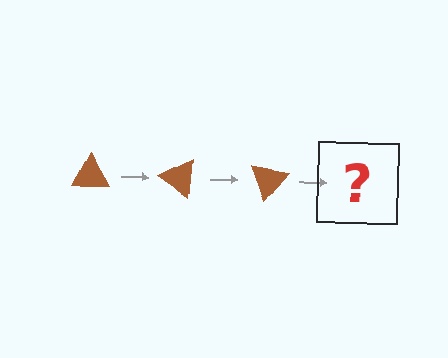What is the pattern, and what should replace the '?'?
The pattern is that the triangle rotates 35 degrees each step. The '?' should be a brown triangle rotated 105 degrees.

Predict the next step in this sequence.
The next step is a brown triangle rotated 105 degrees.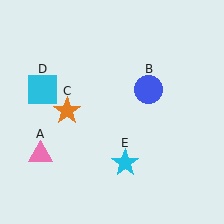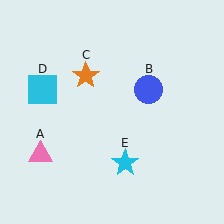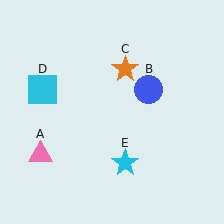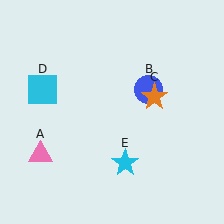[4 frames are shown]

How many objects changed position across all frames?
1 object changed position: orange star (object C).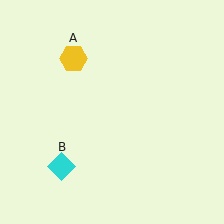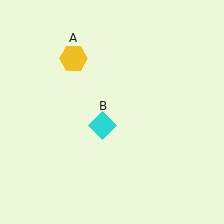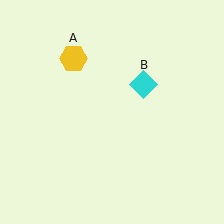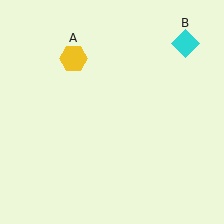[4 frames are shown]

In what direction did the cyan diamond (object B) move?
The cyan diamond (object B) moved up and to the right.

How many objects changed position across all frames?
1 object changed position: cyan diamond (object B).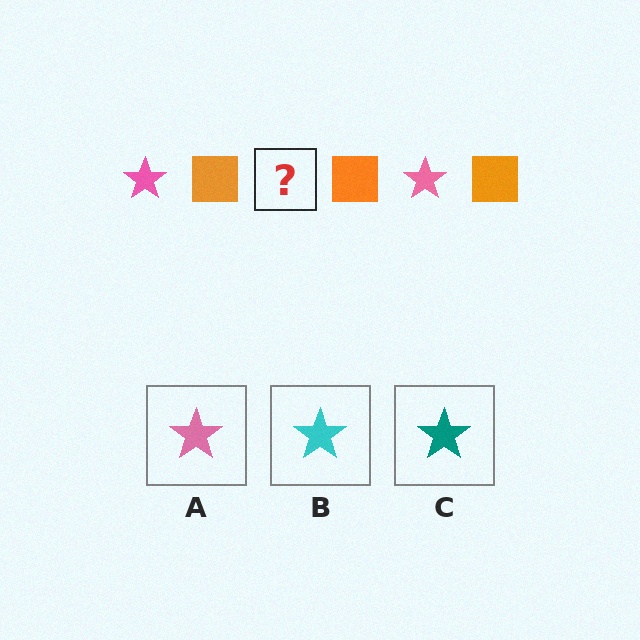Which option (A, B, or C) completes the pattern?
A.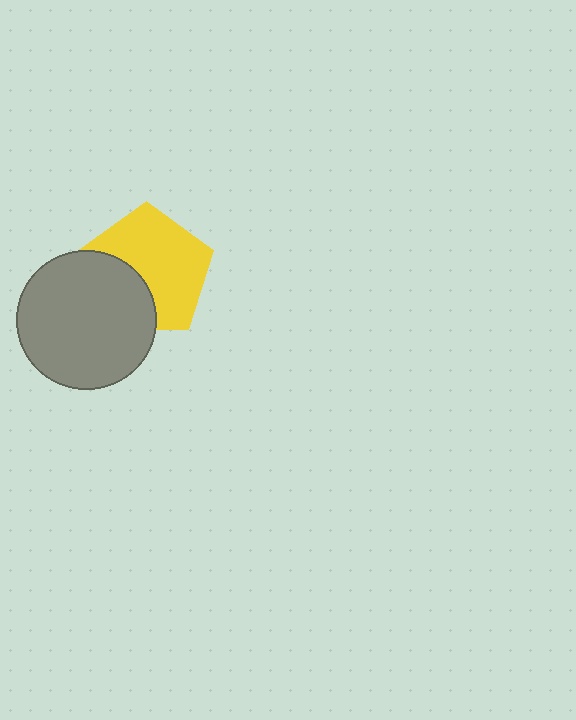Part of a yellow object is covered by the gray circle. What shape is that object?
It is a pentagon.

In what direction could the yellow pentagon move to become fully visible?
The yellow pentagon could move toward the upper-right. That would shift it out from behind the gray circle entirely.